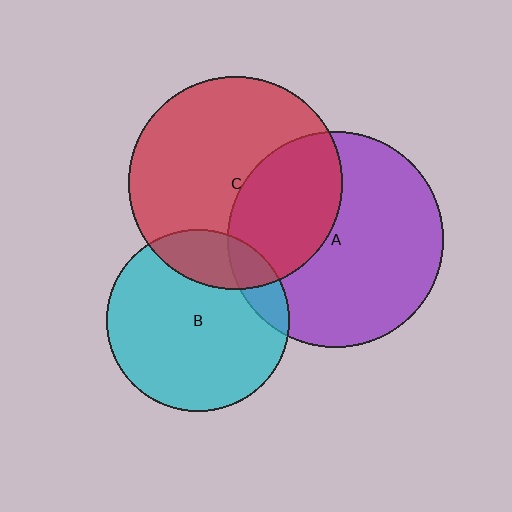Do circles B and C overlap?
Yes.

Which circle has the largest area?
Circle A (purple).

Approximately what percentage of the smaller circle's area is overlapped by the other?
Approximately 20%.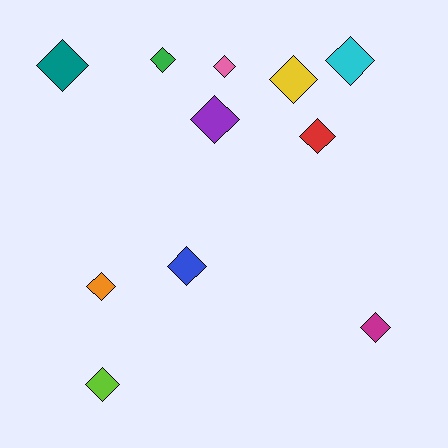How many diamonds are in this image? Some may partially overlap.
There are 11 diamonds.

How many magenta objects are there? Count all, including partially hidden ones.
There is 1 magenta object.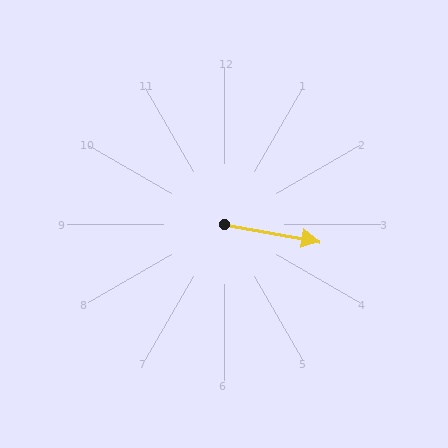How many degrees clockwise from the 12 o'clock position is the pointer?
Approximately 100 degrees.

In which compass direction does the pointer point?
East.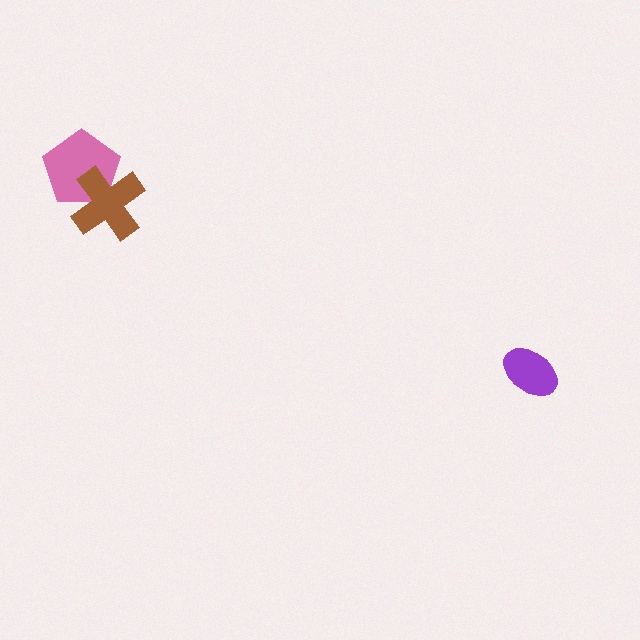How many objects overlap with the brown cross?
1 object overlaps with the brown cross.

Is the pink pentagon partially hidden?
Yes, it is partially covered by another shape.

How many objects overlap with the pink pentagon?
1 object overlaps with the pink pentagon.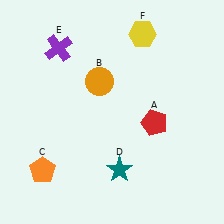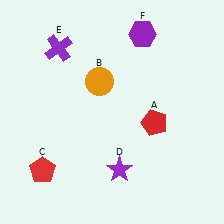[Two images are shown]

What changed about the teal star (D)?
In Image 1, D is teal. In Image 2, it changed to purple.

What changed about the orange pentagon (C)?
In Image 1, C is orange. In Image 2, it changed to red.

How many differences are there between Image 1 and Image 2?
There are 3 differences between the two images.